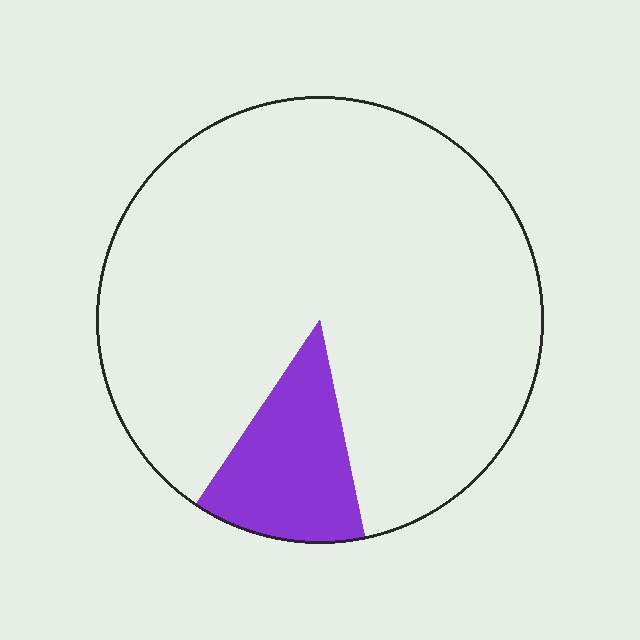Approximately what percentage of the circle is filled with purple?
Approximately 15%.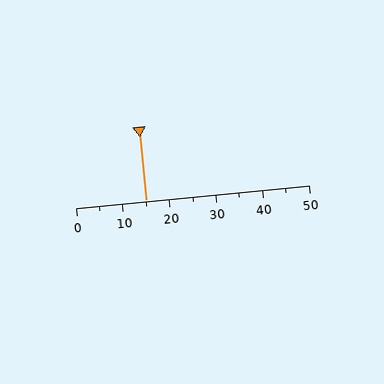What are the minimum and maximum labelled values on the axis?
The axis runs from 0 to 50.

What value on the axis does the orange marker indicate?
The marker indicates approximately 15.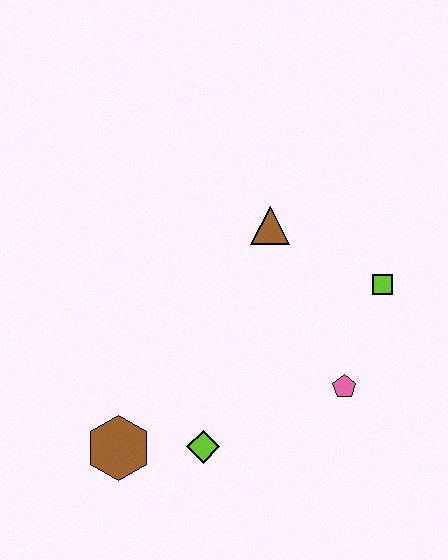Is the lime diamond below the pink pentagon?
Yes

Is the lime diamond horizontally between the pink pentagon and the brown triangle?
No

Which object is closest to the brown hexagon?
The lime diamond is closest to the brown hexagon.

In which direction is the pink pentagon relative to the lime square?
The pink pentagon is below the lime square.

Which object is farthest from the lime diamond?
The lime square is farthest from the lime diamond.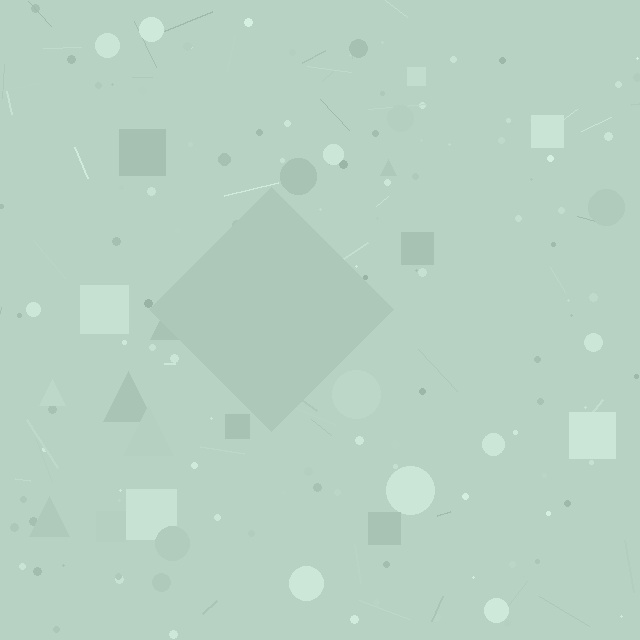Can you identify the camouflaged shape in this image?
The camouflaged shape is a diamond.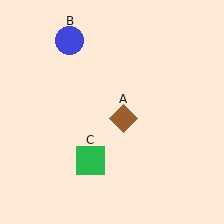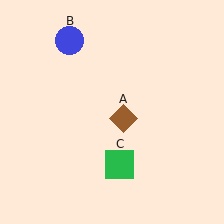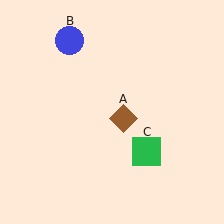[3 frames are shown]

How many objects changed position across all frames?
1 object changed position: green square (object C).